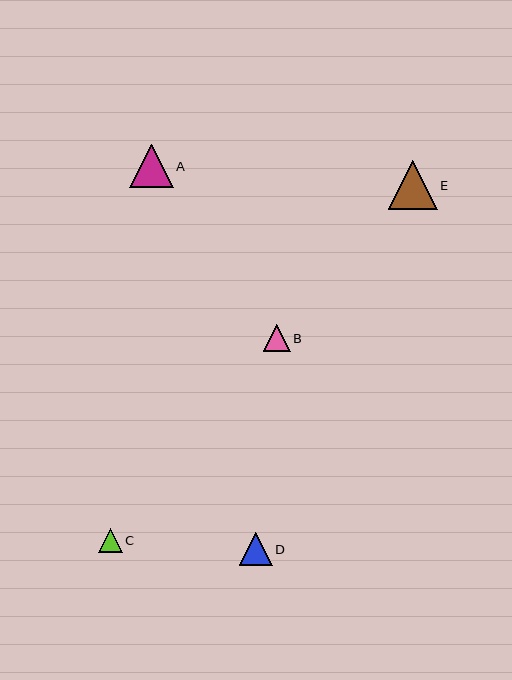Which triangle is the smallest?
Triangle C is the smallest with a size of approximately 24 pixels.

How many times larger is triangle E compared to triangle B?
Triangle E is approximately 1.8 times the size of triangle B.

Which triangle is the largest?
Triangle E is the largest with a size of approximately 48 pixels.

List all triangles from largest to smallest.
From largest to smallest: E, A, D, B, C.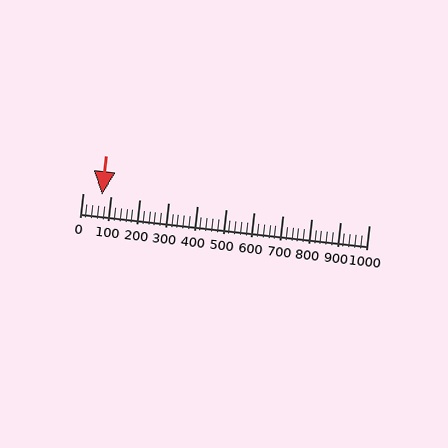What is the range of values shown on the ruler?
The ruler shows values from 0 to 1000.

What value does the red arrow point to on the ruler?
The red arrow points to approximately 69.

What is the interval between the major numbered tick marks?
The major tick marks are spaced 100 units apart.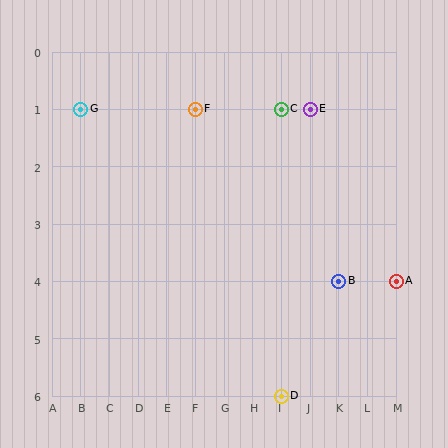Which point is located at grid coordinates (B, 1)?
Point G is at (B, 1).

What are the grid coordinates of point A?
Point A is at grid coordinates (M, 4).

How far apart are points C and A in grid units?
Points C and A are 4 columns and 3 rows apart (about 5.0 grid units diagonally).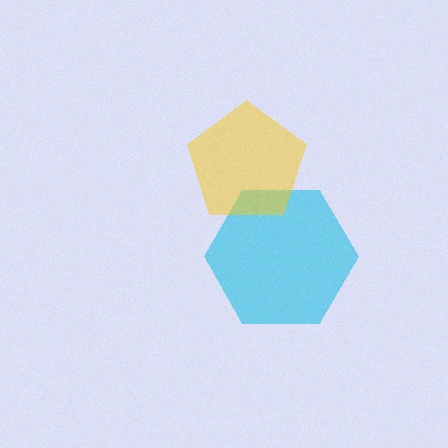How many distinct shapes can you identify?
There are 2 distinct shapes: a cyan hexagon, a yellow pentagon.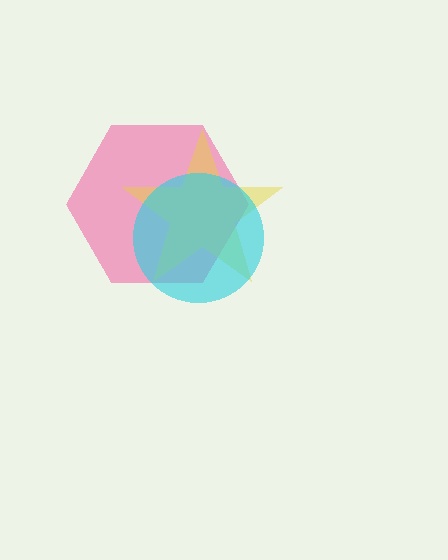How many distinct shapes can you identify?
There are 3 distinct shapes: a pink hexagon, a yellow star, a cyan circle.